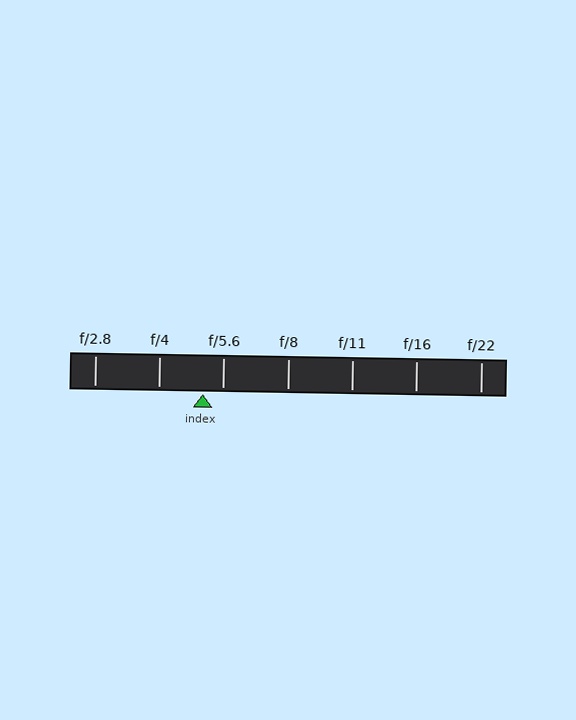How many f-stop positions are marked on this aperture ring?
There are 7 f-stop positions marked.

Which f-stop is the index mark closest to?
The index mark is closest to f/5.6.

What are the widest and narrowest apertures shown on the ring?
The widest aperture shown is f/2.8 and the narrowest is f/22.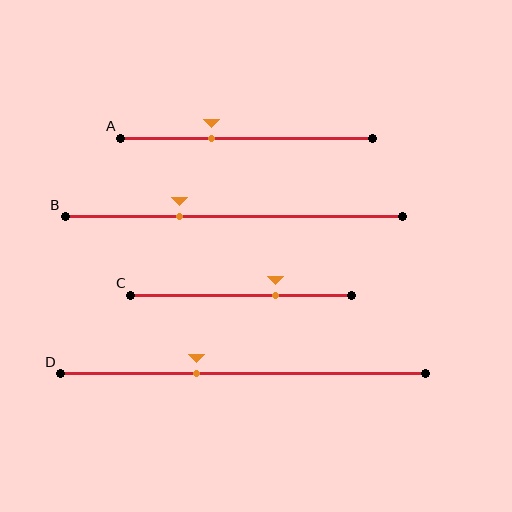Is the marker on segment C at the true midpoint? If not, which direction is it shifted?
No, the marker on segment C is shifted to the right by about 16% of the segment length.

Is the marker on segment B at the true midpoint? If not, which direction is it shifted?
No, the marker on segment B is shifted to the left by about 16% of the segment length.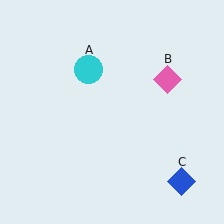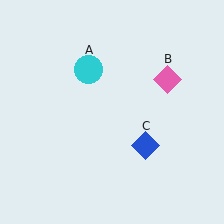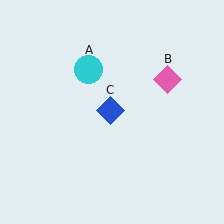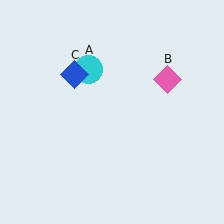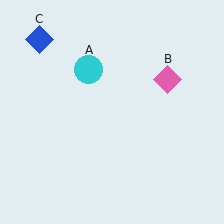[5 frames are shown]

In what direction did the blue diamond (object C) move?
The blue diamond (object C) moved up and to the left.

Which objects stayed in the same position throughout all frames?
Cyan circle (object A) and pink diamond (object B) remained stationary.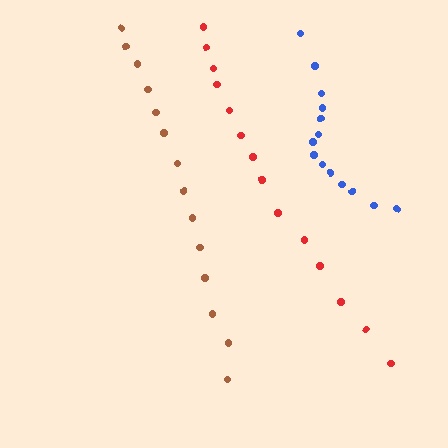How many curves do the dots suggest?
There are 3 distinct paths.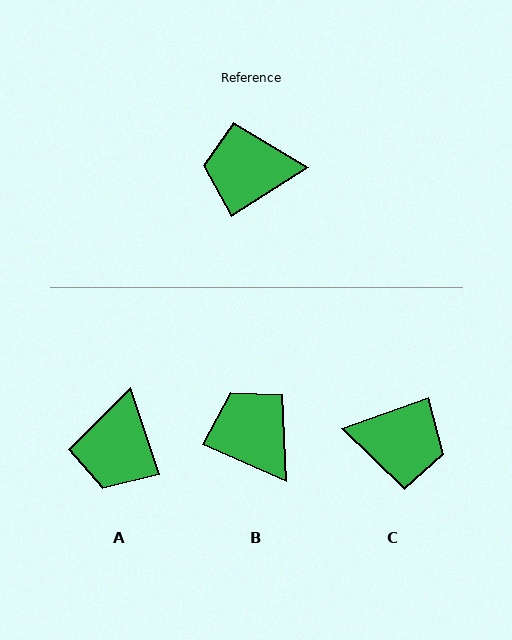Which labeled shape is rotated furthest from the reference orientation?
C, about 167 degrees away.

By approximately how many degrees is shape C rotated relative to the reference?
Approximately 167 degrees counter-clockwise.